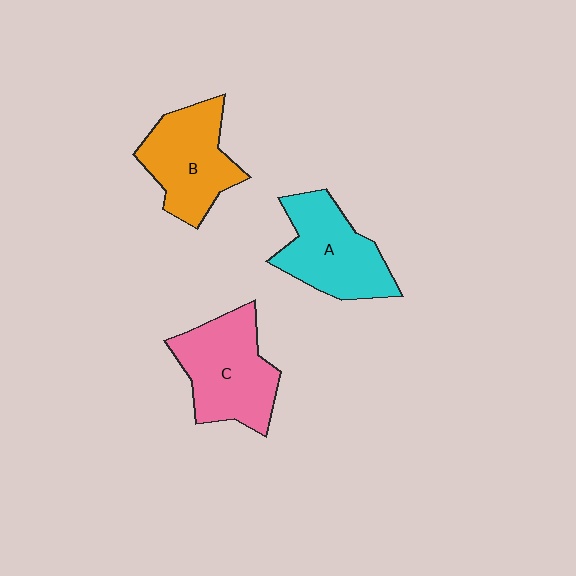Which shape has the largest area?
Shape C (pink).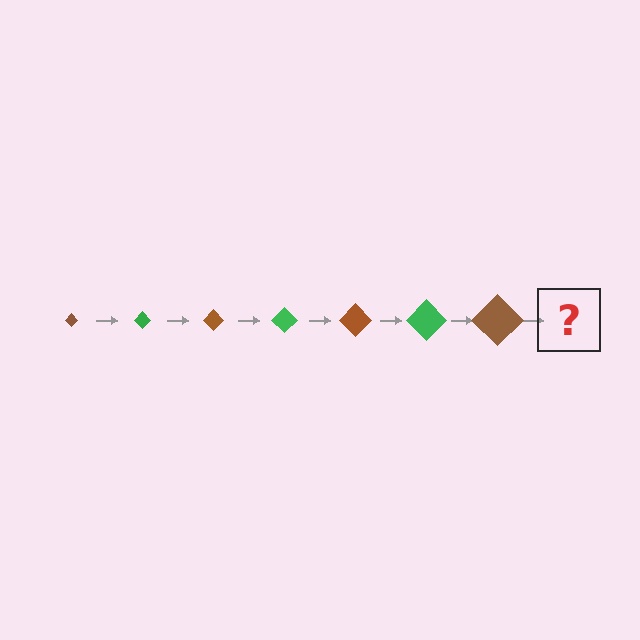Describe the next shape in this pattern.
It should be a green diamond, larger than the previous one.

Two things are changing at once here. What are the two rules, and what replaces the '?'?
The two rules are that the diamond grows larger each step and the color cycles through brown and green. The '?' should be a green diamond, larger than the previous one.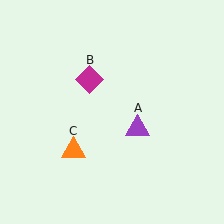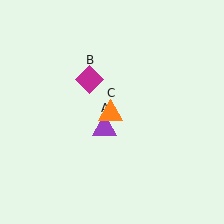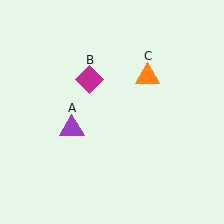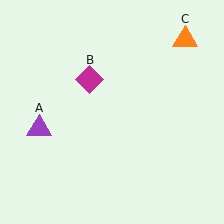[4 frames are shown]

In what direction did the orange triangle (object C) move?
The orange triangle (object C) moved up and to the right.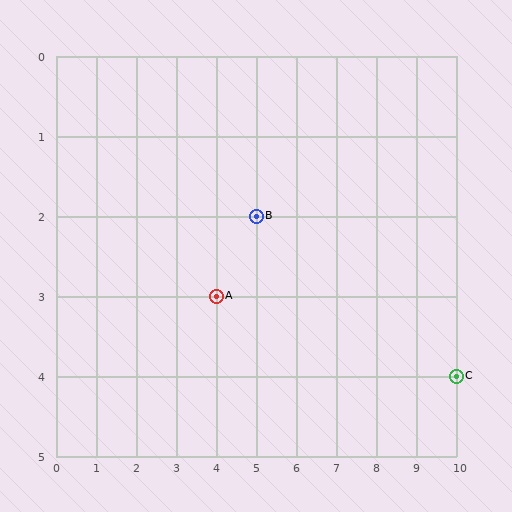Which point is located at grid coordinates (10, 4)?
Point C is at (10, 4).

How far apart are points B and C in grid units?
Points B and C are 5 columns and 2 rows apart (about 5.4 grid units diagonally).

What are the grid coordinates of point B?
Point B is at grid coordinates (5, 2).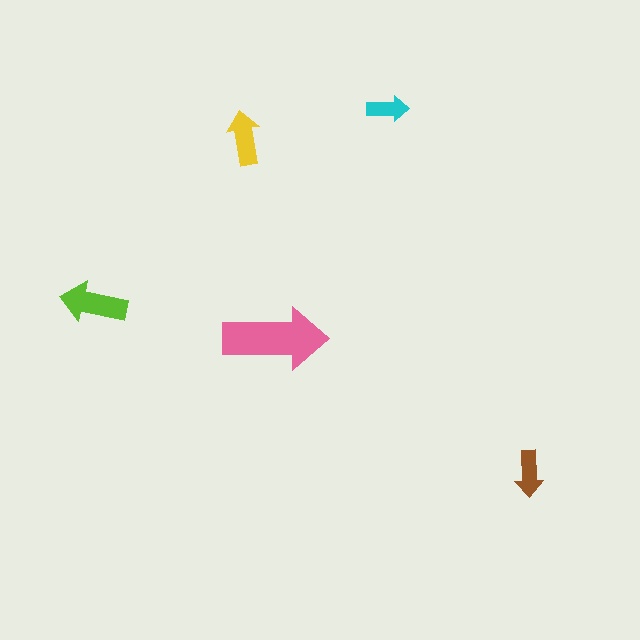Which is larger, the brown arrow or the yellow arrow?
The yellow one.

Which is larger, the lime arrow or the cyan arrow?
The lime one.